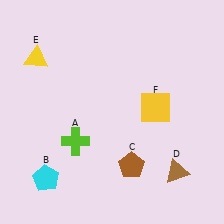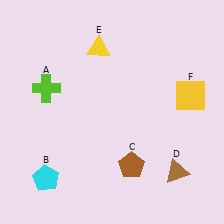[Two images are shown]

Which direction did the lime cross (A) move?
The lime cross (A) moved up.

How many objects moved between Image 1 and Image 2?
3 objects moved between the two images.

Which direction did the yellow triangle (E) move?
The yellow triangle (E) moved right.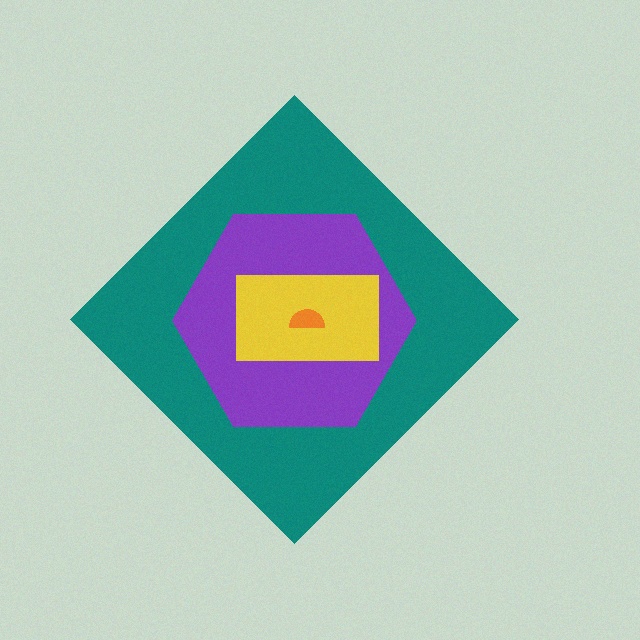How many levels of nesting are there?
4.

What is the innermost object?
The orange semicircle.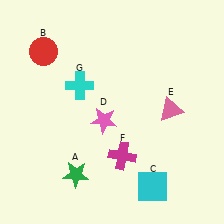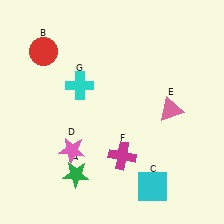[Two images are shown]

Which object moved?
The pink star (D) moved left.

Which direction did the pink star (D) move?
The pink star (D) moved left.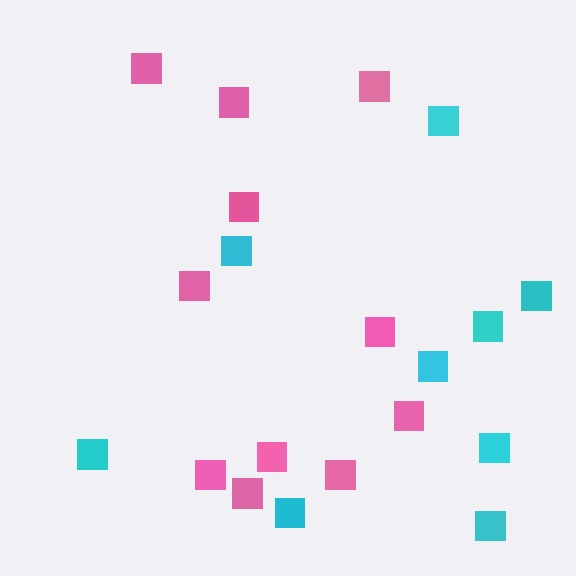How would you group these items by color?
There are 2 groups: one group of cyan squares (9) and one group of pink squares (11).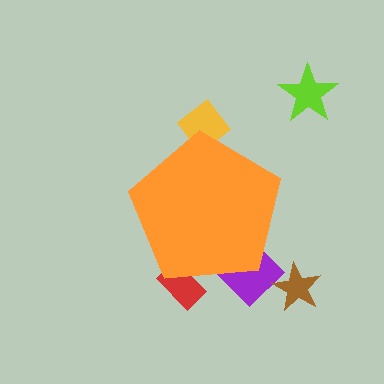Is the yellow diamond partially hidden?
Yes, the yellow diamond is partially hidden behind the orange pentagon.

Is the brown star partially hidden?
No, the brown star is fully visible.